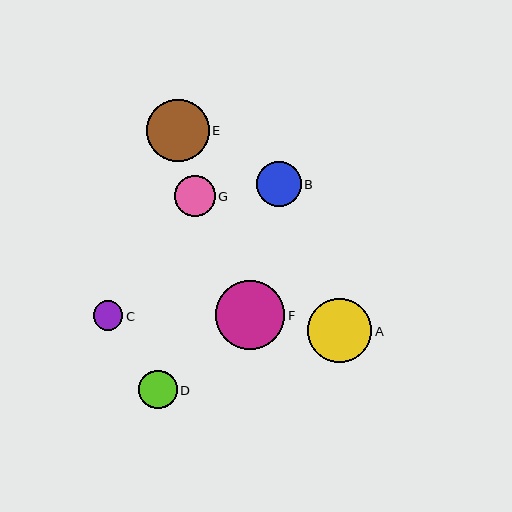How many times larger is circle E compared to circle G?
Circle E is approximately 1.5 times the size of circle G.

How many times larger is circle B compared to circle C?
Circle B is approximately 1.5 times the size of circle C.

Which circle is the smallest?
Circle C is the smallest with a size of approximately 30 pixels.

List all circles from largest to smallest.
From largest to smallest: F, A, E, B, G, D, C.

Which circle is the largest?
Circle F is the largest with a size of approximately 69 pixels.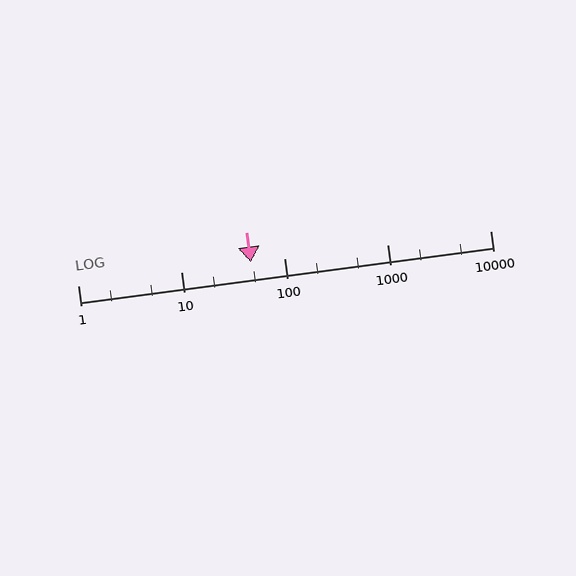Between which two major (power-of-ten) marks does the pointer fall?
The pointer is between 10 and 100.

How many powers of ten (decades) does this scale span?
The scale spans 4 decades, from 1 to 10000.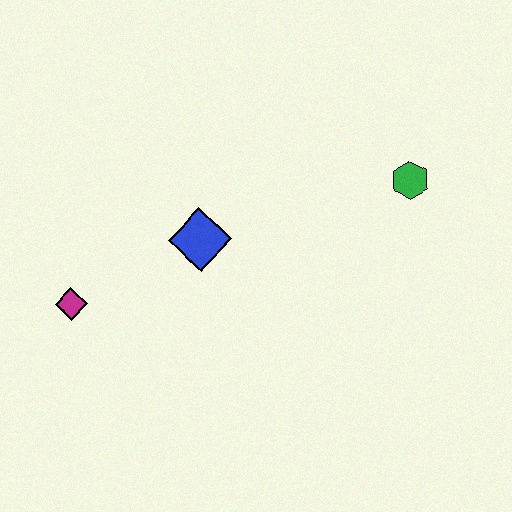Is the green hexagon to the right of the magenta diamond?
Yes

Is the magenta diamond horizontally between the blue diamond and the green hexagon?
No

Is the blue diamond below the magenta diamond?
No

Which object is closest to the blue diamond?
The magenta diamond is closest to the blue diamond.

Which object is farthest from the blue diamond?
The green hexagon is farthest from the blue diamond.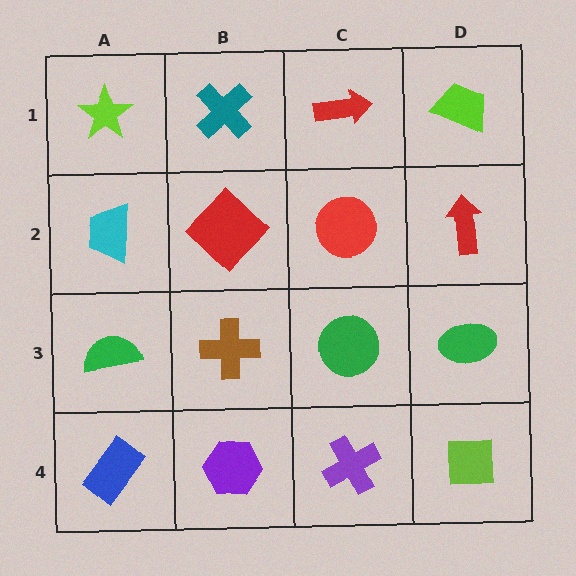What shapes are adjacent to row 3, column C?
A red circle (row 2, column C), a purple cross (row 4, column C), a brown cross (row 3, column B), a green ellipse (row 3, column D).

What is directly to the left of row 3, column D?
A green circle.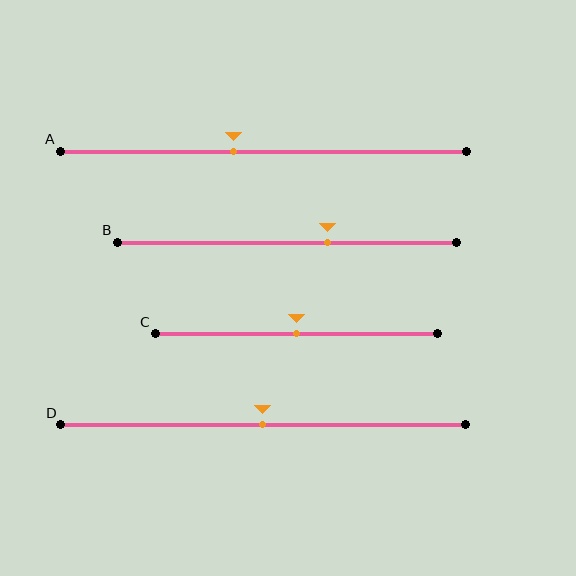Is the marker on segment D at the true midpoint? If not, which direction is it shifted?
Yes, the marker on segment D is at the true midpoint.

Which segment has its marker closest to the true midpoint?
Segment C has its marker closest to the true midpoint.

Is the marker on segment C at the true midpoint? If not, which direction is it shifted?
Yes, the marker on segment C is at the true midpoint.